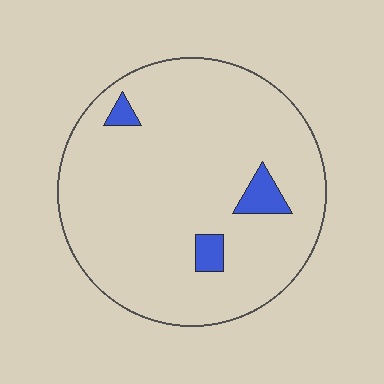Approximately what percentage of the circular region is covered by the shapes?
Approximately 5%.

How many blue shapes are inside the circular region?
3.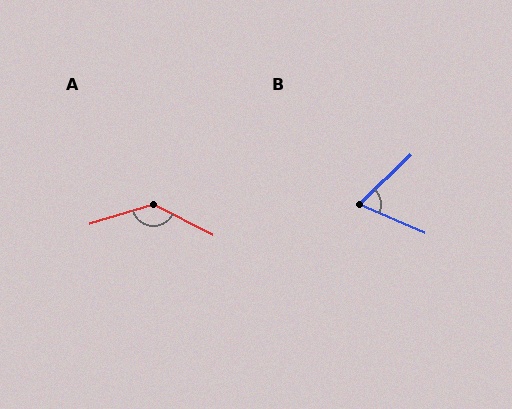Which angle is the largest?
A, at approximately 136 degrees.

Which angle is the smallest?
B, at approximately 67 degrees.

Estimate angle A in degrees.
Approximately 136 degrees.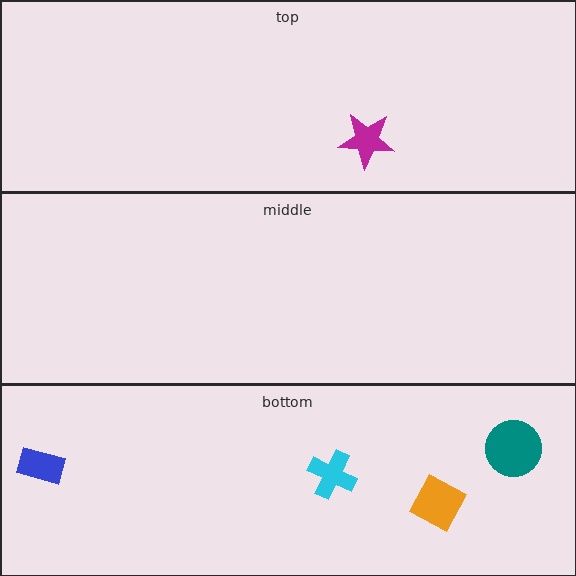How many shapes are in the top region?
1.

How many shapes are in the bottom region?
4.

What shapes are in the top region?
The magenta star.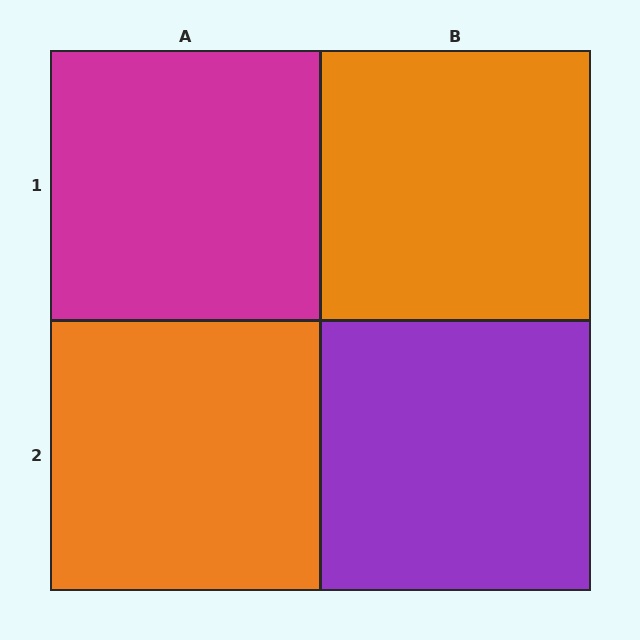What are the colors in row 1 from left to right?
Magenta, orange.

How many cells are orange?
2 cells are orange.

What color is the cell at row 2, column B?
Purple.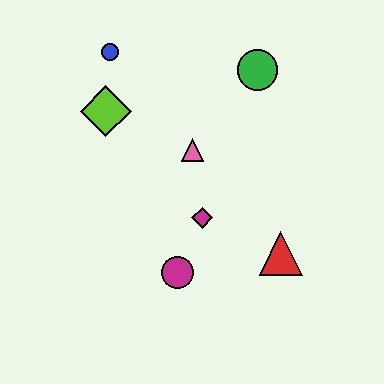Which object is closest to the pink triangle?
The magenta diamond is closest to the pink triangle.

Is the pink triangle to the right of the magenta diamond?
No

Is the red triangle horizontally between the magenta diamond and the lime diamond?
No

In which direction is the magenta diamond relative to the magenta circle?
The magenta diamond is above the magenta circle.